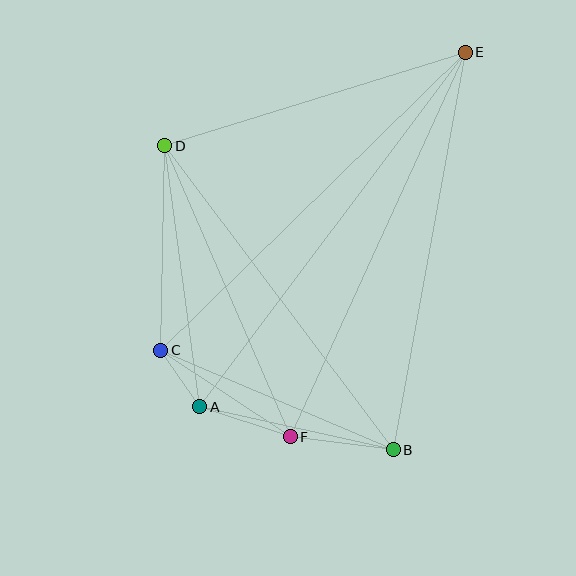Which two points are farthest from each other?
Points A and E are farthest from each other.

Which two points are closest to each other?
Points A and C are closest to each other.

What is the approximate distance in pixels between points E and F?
The distance between E and F is approximately 423 pixels.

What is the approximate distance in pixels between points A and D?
The distance between A and D is approximately 263 pixels.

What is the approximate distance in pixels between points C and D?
The distance between C and D is approximately 204 pixels.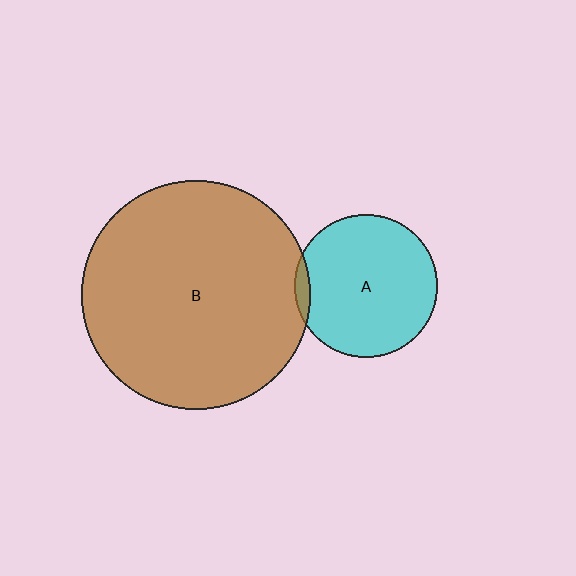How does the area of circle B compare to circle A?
Approximately 2.6 times.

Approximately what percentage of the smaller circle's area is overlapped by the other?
Approximately 5%.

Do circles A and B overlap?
Yes.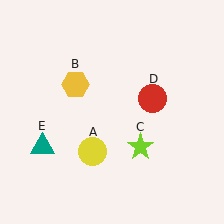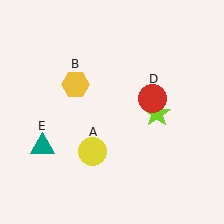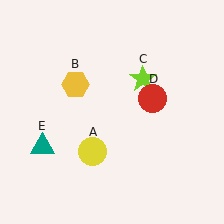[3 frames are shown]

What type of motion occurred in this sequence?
The lime star (object C) rotated counterclockwise around the center of the scene.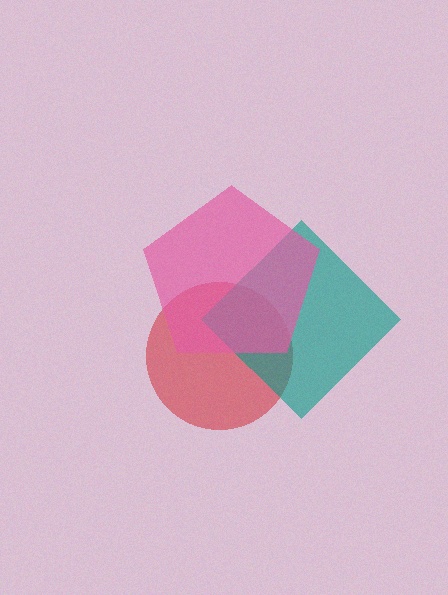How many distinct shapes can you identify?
There are 3 distinct shapes: a red circle, a teal diamond, a pink pentagon.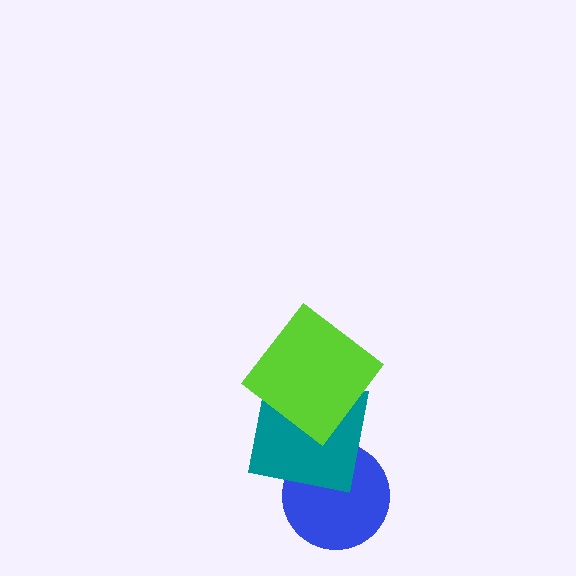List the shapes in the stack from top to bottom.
From top to bottom: the lime diamond, the teal square, the blue circle.